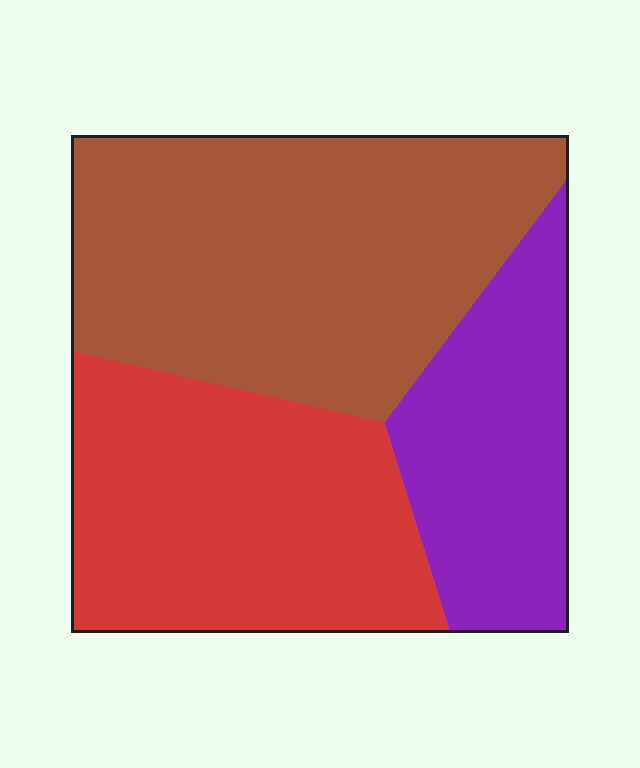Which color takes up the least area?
Purple, at roughly 20%.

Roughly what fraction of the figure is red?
Red covers around 35% of the figure.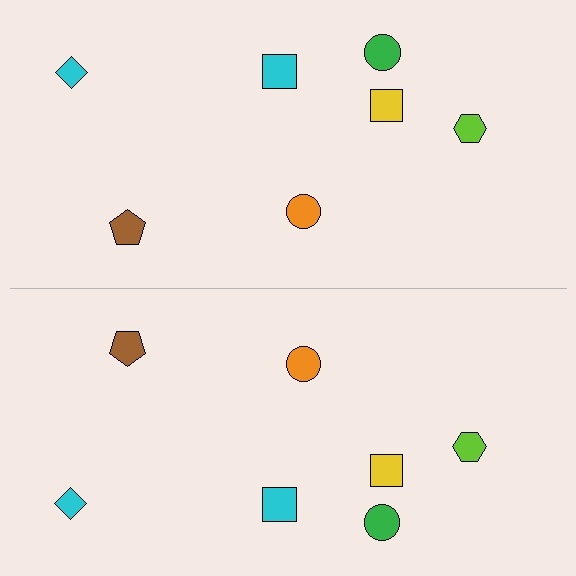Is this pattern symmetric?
Yes, this pattern has bilateral (reflection) symmetry.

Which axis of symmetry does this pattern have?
The pattern has a horizontal axis of symmetry running through the center of the image.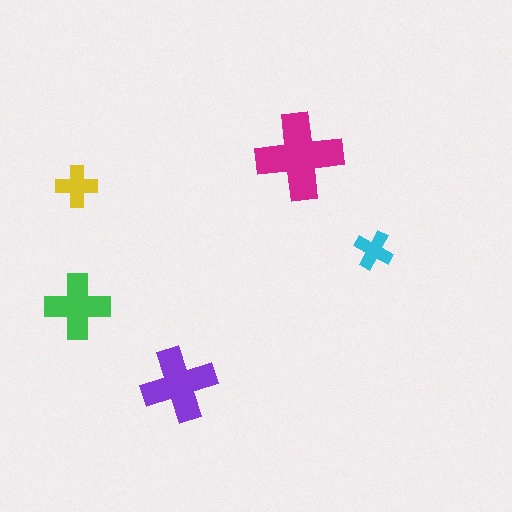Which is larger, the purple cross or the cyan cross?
The purple one.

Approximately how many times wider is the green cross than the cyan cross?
About 1.5 times wider.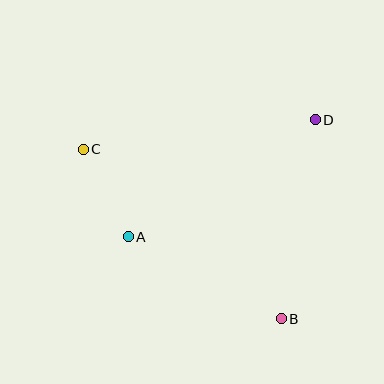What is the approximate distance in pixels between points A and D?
The distance between A and D is approximately 220 pixels.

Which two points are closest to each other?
Points A and C are closest to each other.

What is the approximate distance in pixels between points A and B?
The distance between A and B is approximately 174 pixels.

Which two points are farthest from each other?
Points B and C are farthest from each other.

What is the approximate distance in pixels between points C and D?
The distance between C and D is approximately 234 pixels.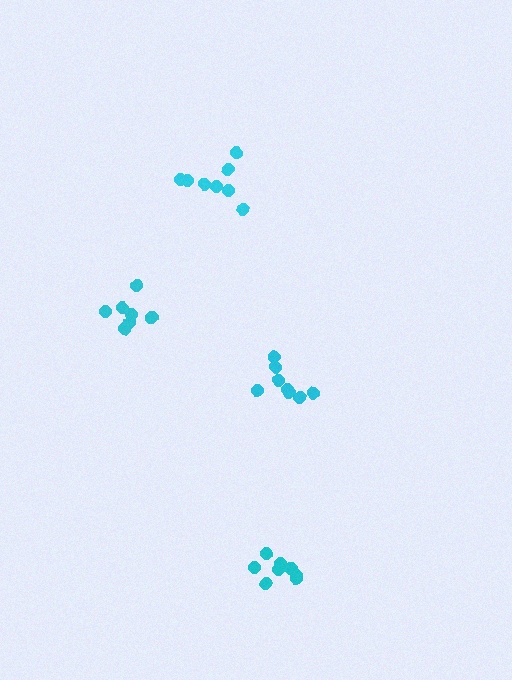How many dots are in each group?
Group 1: 8 dots, Group 2: 8 dots, Group 3: 7 dots, Group 4: 8 dots (31 total).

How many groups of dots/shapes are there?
There are 4 groups.